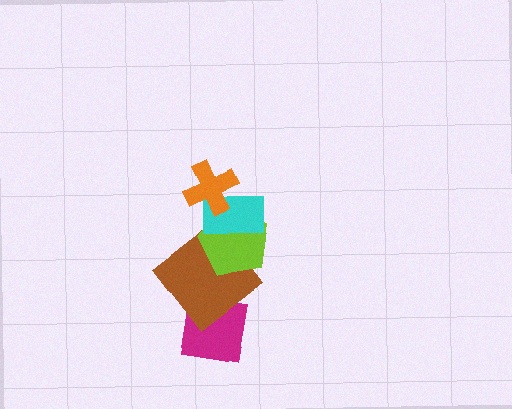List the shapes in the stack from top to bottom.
From top to bottom: the orange cross, the cyan rectangle, the lime pentagon, the brown diamond, the magenta square.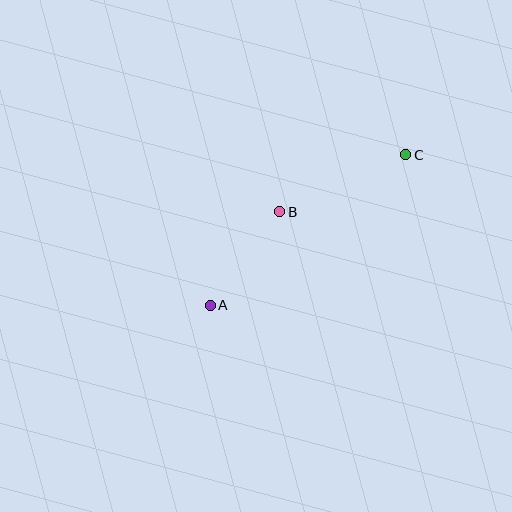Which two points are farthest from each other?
Points A and C are farthest from each other.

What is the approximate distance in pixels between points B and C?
The distance between B and C is approximately 138 pixels.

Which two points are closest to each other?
Points A and B are closest to each other.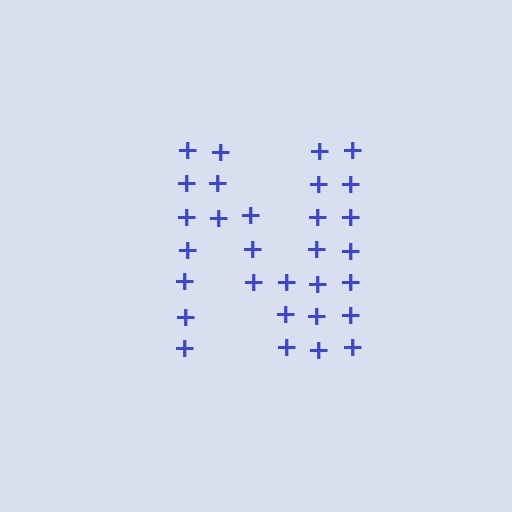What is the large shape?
The large shape is the letter N.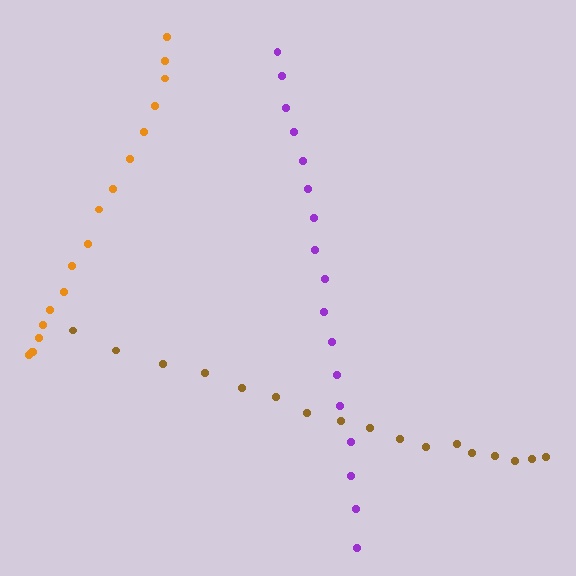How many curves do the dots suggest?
There are 3 distinct paths.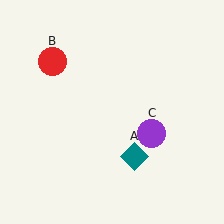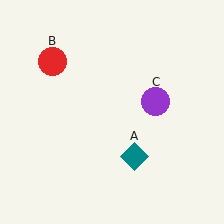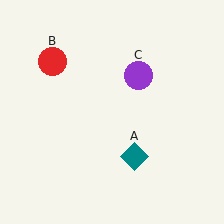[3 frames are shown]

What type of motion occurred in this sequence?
The purple circle (object C) rotated counterclockwise around the center of the scene.